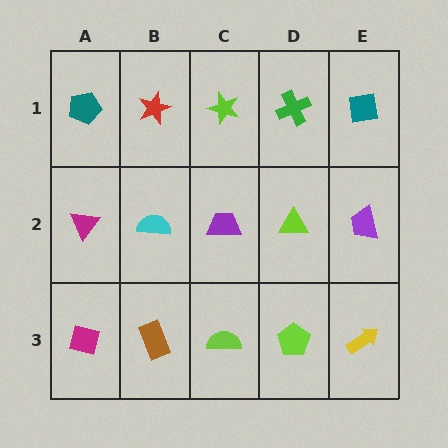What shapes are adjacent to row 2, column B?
A red star (row 1, column B), a brown rectangle (row 3, column B), a magenta triangle (row 2, column A), a purple trapezoid (row 2, column C).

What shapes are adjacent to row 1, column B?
A cyan semicircle (row 2, column B), a teal pentagon (row 1, column A), a lime star (row 1, column C).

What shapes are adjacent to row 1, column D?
A lime triangle (row 2, column D), a lime star (row 1, column C), a teal square (row 1, column E).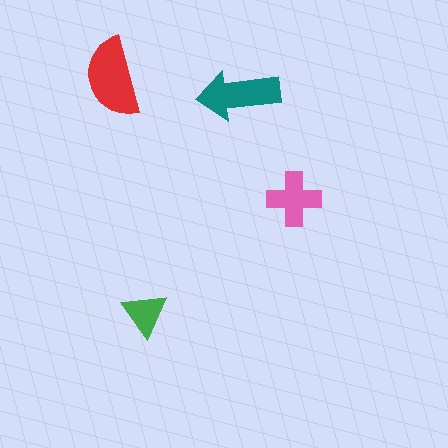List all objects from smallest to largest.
The green triangle, the pink cross, the teal arrow, the red semicircle.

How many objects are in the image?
There are 4 objects in the image.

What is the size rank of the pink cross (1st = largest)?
3rd.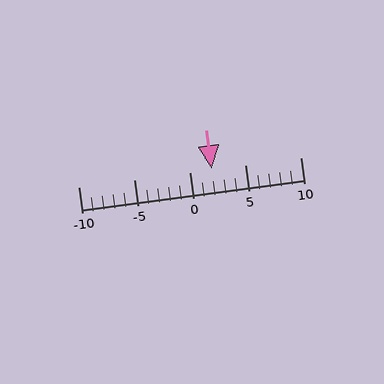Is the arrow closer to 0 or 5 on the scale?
The arrow is closer to 0.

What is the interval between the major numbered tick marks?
The major tick marks are spaced 5 units apart.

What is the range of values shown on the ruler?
The ruler shows values from -10 to 10.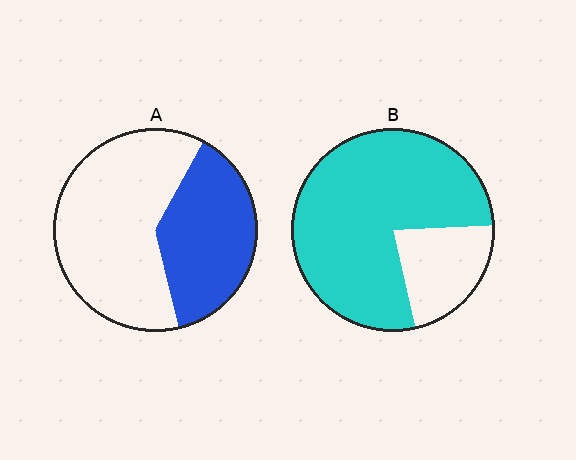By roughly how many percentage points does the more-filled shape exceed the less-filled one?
By roughly 40 percentage points (B over A).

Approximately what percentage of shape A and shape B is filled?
A is approximately 40% and B is approximately 80%.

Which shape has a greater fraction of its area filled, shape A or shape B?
Shape B.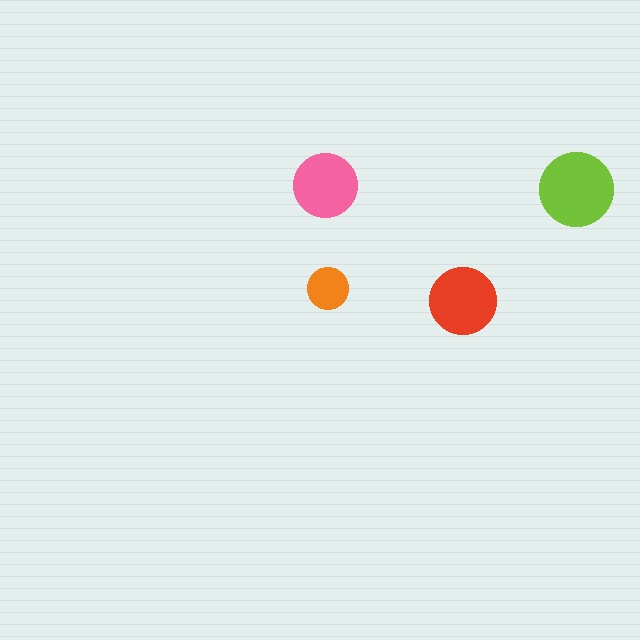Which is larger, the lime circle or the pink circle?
The lime one.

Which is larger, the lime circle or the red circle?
The lime one.